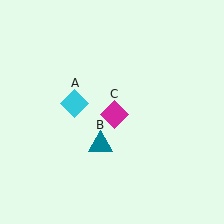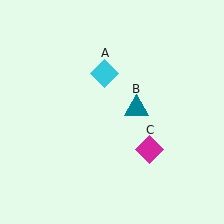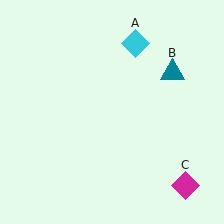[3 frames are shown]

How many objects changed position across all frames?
3 objects changed position: cyan diamond (object A), teal triangle (object B), magenta diamond (object C).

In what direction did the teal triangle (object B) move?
The teal triangle (object B) moved up and to the right.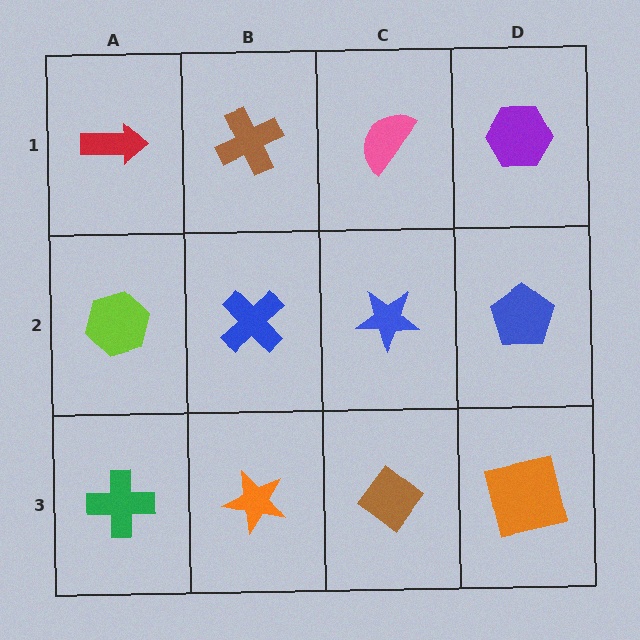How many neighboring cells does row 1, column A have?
2.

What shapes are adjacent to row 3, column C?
A blue star (row 2, column C), an orange star (row 3, column B), an orange square (row 3, column D).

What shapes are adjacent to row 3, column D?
A blue pentagon (row 2, column D), a brown diamond (row 3, column C).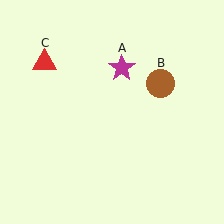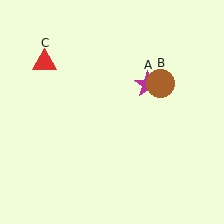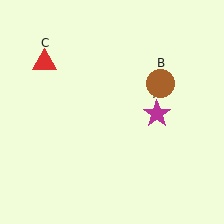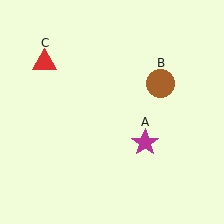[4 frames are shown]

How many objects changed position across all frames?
1 object changed position: magenta star (object A).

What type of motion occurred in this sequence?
The magenta star (object A) rotated clockwise around the center of the scene.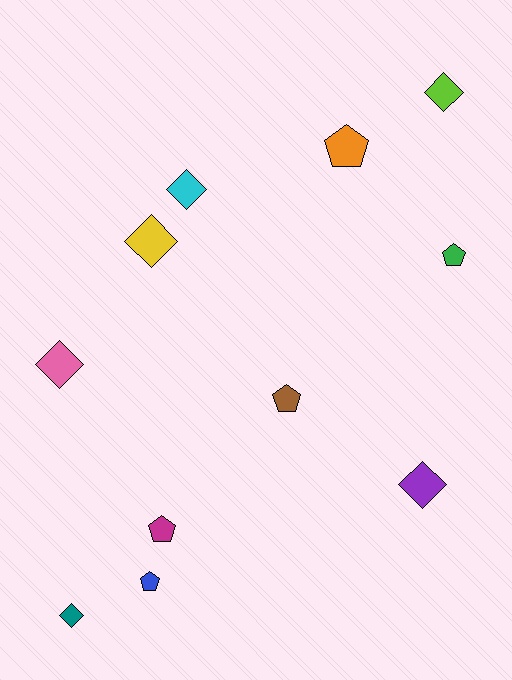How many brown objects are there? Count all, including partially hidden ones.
There is 1 brown object.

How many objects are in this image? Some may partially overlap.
There are 11 objects.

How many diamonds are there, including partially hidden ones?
There are 6 diamonds.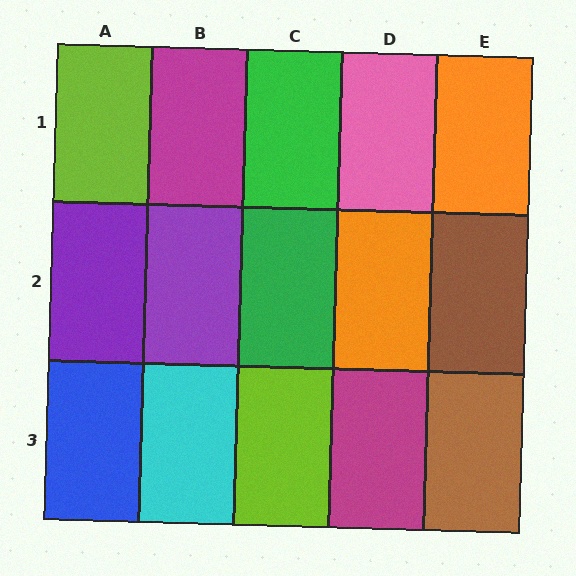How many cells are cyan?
1 cell is cyan.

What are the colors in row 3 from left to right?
Blue, cyan, lime, magenta, brown.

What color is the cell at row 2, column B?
Purple.